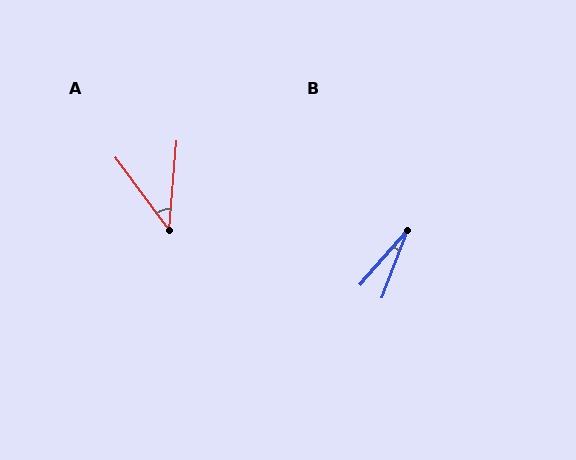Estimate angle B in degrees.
Approximately 20 degrees.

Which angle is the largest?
A, at approximately 41 degrees.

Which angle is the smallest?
B, at approximately 20 degrees.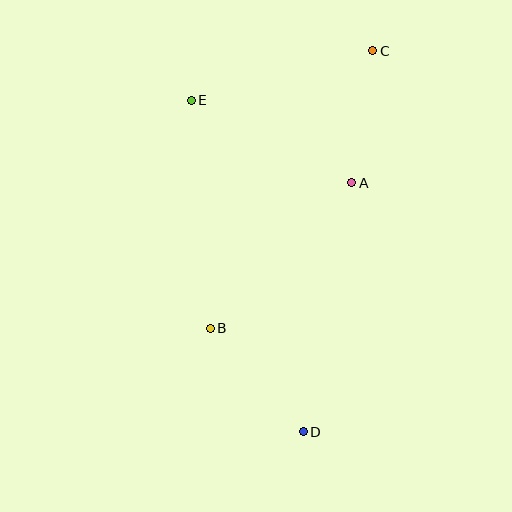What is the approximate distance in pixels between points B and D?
The distance between B and D is approximately 139 pixels.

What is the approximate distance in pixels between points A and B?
The distance between A and B is approximately 203 pixels.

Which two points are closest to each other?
Points A and C are closest to each other.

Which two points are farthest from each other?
Points C and D are farthest from each other.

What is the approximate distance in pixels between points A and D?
The distance between A and D is approximately 254 pixels.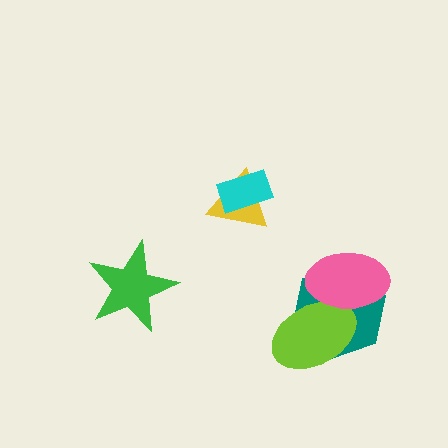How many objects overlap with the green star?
0 objects overlap with the green star.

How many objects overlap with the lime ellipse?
2 objects overlap with the lime ellipse.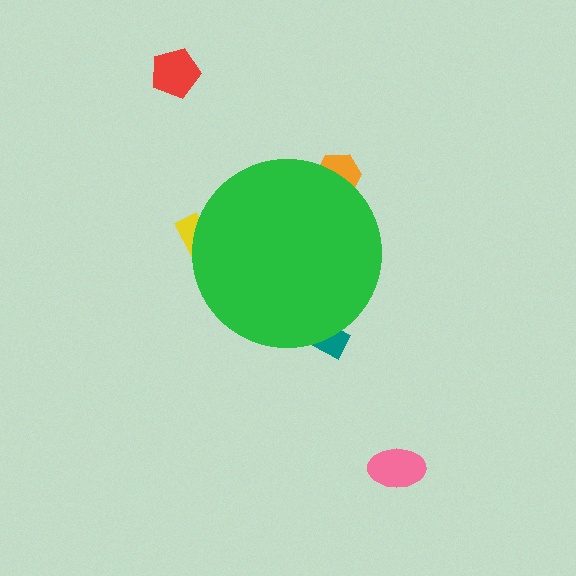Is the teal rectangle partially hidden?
Yes, the teal rectangle is partially hidden behind the green circle.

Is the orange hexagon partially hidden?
Yes, the orange hexagon is partially hidden behind the green circle.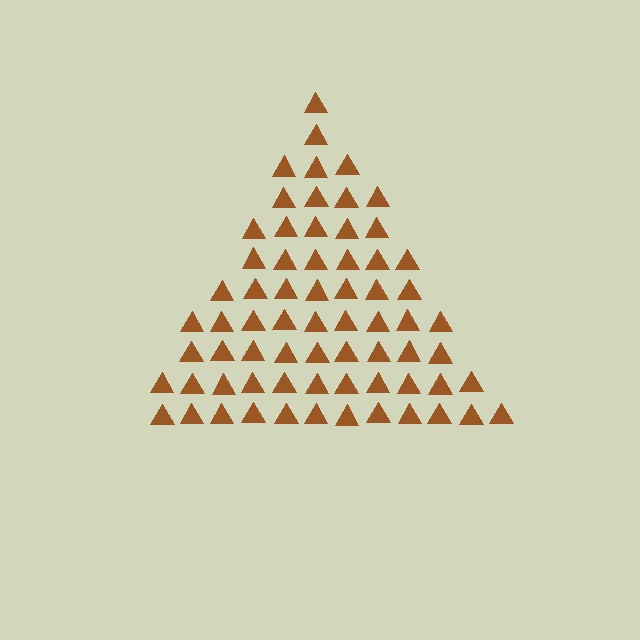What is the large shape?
The large shape is a triangle.